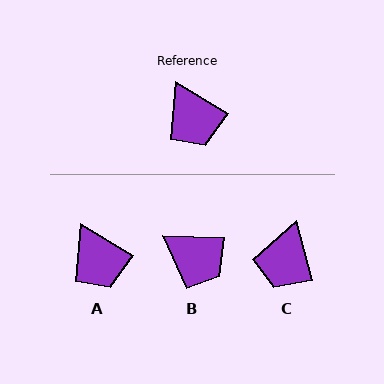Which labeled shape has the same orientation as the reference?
A.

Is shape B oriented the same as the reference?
No, it is off by about 29 degrees.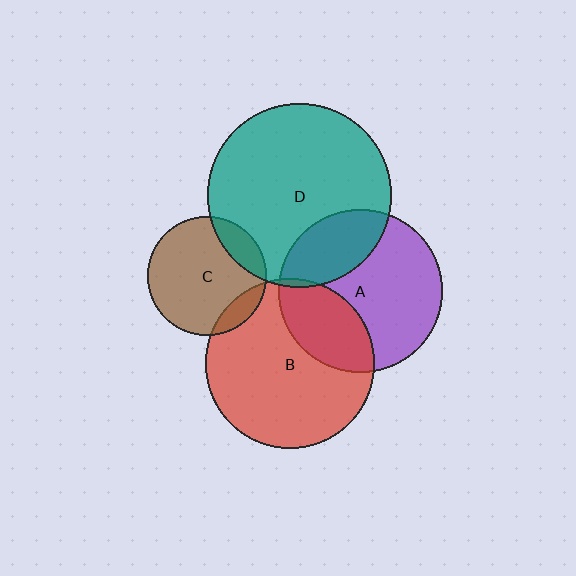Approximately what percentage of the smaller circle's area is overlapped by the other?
Approximately 15%.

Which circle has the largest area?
Circle D (teal).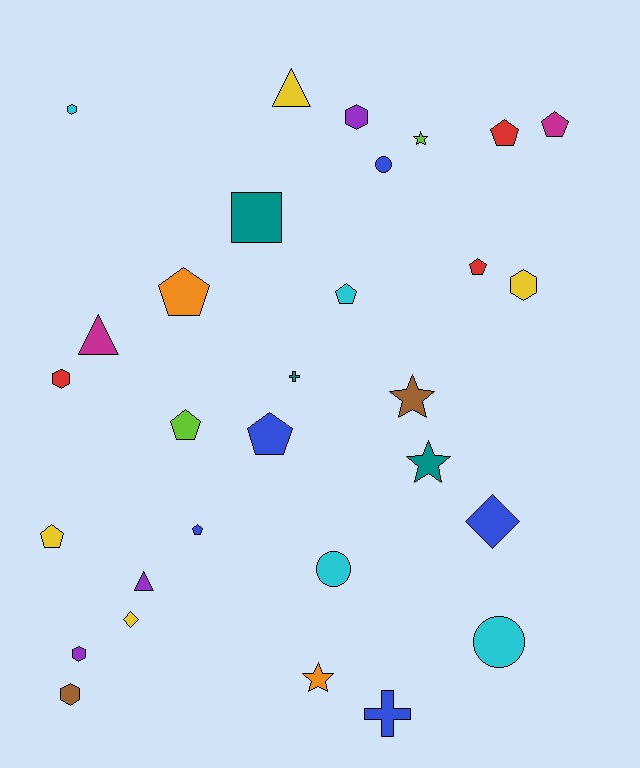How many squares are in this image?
There is 1 square.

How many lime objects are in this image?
There are 2 lime objects.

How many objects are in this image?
There are 30 objects.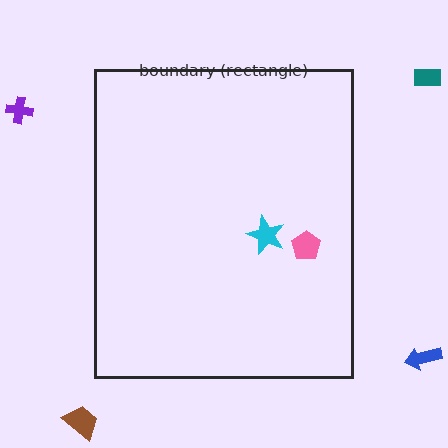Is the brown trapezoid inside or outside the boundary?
Outside.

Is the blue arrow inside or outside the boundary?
Outside.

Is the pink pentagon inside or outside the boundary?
Inside.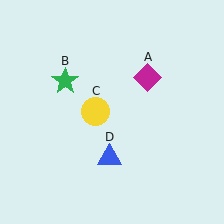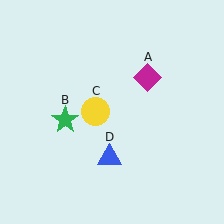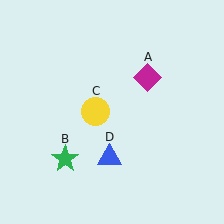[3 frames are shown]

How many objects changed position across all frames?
1 object changed position: green star (object B).